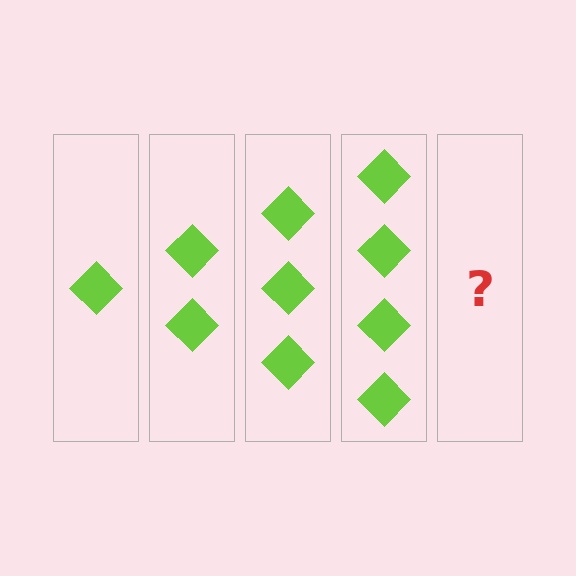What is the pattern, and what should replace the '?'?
The pattern is that each step adds one more diamond. The '?' should be 5 diamonds.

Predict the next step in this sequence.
The next step is 5 diamonds.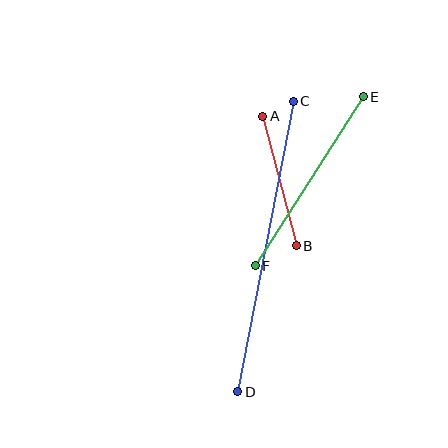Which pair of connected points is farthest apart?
Points C and D are farthest apart.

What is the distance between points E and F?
The distance is approximately 201 pixels.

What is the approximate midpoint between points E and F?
The midpoint is at approximately (309, 181) pixels.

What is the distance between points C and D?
The distance is approximately 296 pixels.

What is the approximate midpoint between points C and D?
The midpoint is at approximately (266, 247) pixels.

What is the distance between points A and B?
The distance is approximately 134 pixels.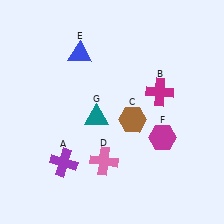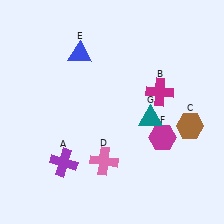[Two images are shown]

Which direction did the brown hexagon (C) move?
The brown hexagon (C) moved right.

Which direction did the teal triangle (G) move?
The teal triangle (G) moved right.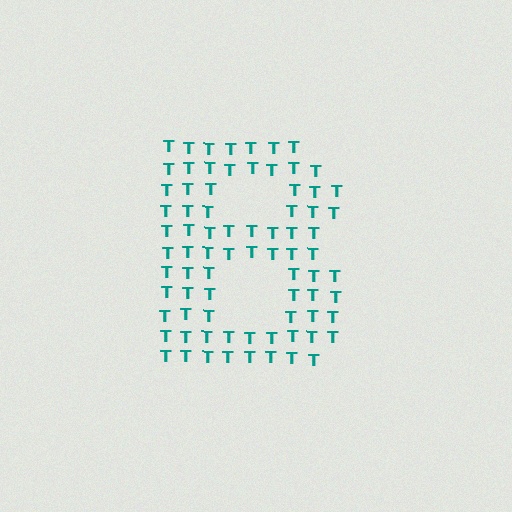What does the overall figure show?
The overall figure shows the letter B.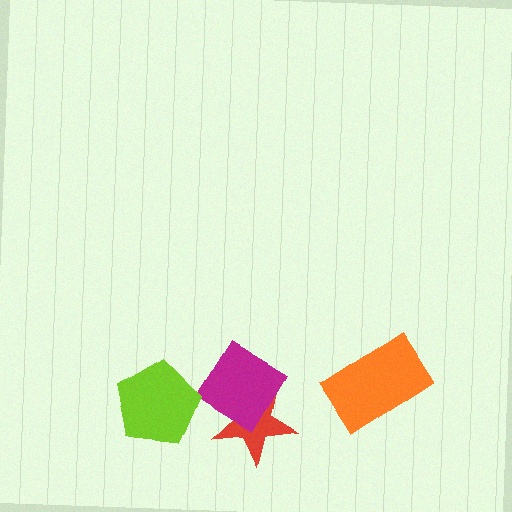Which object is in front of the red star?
The magenta diamond is in front of the red star.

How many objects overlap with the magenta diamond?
1 object overlaps with the magenta diamond.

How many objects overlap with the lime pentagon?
0 objects overlap with the lime pentagon.